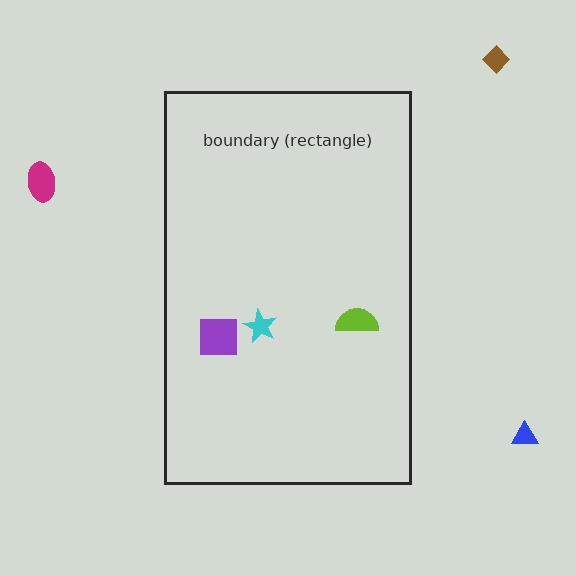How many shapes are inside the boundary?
3 inside, 3 outside.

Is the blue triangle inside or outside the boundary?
Outside.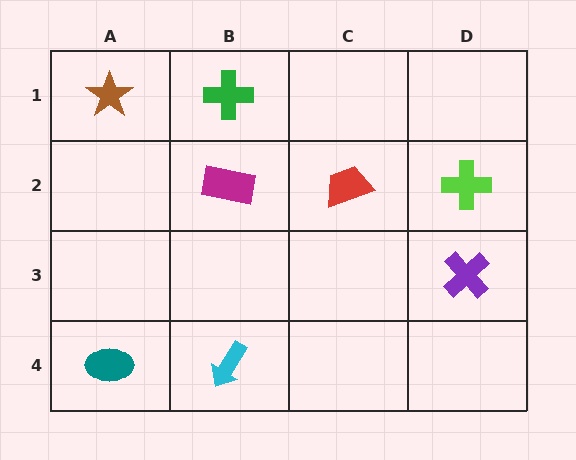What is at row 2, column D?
A lime cross.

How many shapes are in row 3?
1 shape.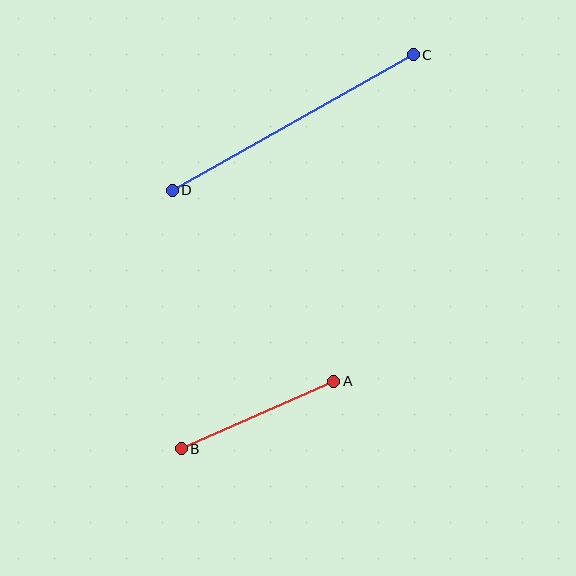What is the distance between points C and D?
The distance is approximately 277 pixels.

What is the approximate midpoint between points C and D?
The midpoint is at approximately (293, 123) pixels.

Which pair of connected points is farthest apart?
Points C and D are farthest apart.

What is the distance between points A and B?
The distance is approximately 167 pixels.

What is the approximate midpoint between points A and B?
The midpoint is at approximately (258, 415) pixels.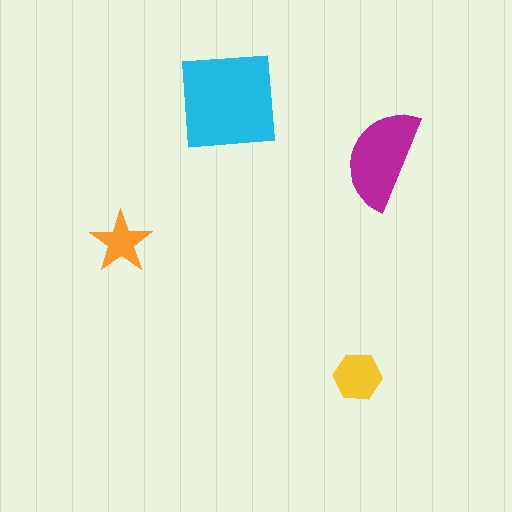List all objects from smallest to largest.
The orange star, the yellow hexagon, the magenta semicircle, the cyan square.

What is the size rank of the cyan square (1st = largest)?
1st.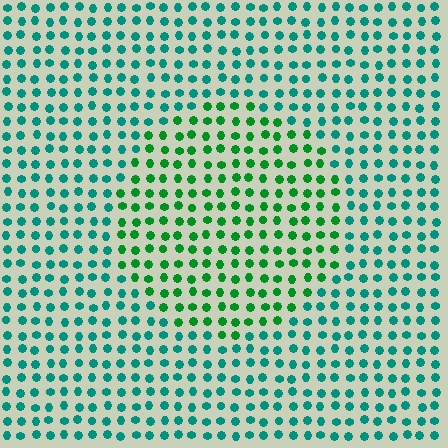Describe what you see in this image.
The image is filled with small teal elements in a uniform arrangement. A circle-shaped region is visible where the elements are tinted to a slightly different hue, forming a subtle color boundary.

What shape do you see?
I see a circle.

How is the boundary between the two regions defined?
The boundary is defined purely by a slight shift in hue (about 37 degrees). Spacing, size, and orientation are identical on both sides.